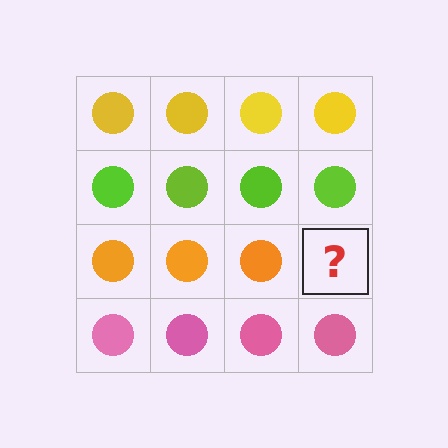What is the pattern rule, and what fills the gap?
The rule is that each row has a consistent color. The gap should be filled with an orange circle.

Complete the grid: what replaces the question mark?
The question mark should be replaced with an orange circle.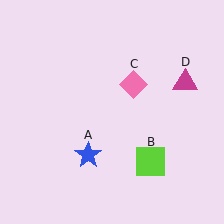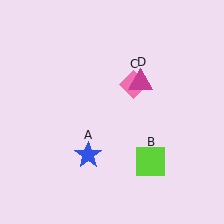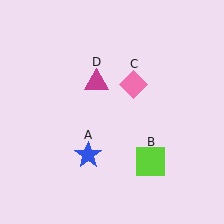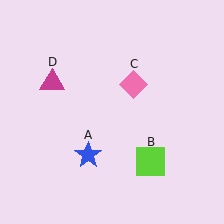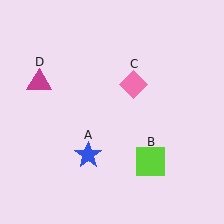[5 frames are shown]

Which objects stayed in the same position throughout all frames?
Blue star (object A) and lime square (object B) and pink diamond (object C) remained stationary.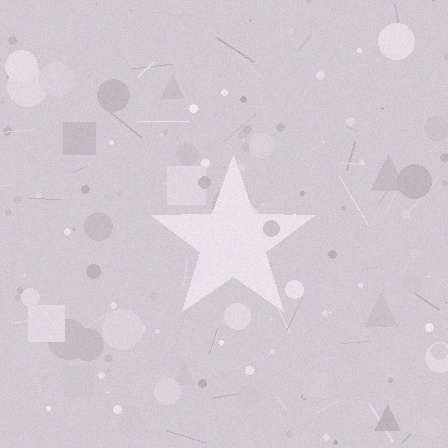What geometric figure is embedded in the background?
A star is embedded in the background.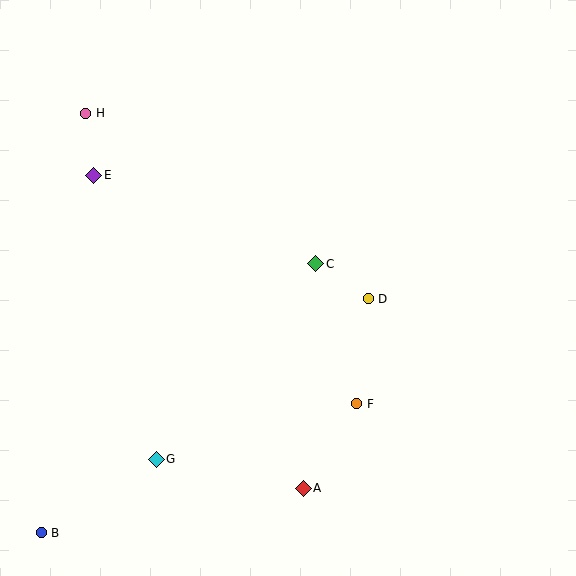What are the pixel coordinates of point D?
Point D is at (368, 299).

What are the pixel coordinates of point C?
Point C is at (316, 264).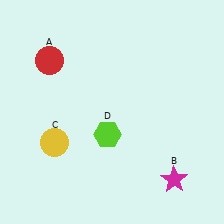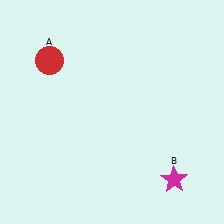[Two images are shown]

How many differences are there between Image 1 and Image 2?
There are 2 differences between the two images.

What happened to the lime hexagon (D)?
The lime hexagon (D) was removed in Image 2. It was in the bottom-left area of Image 1.